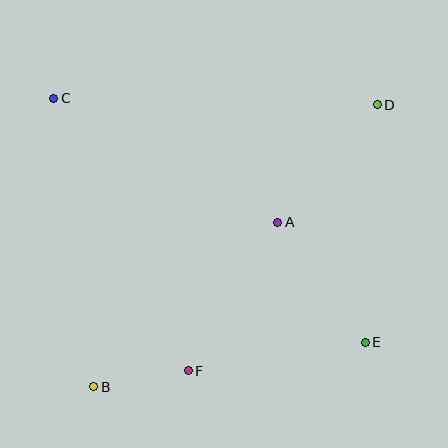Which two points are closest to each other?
Points B and F are closest to each other.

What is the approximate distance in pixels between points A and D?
The distance between A and D is approximately 154 pixels.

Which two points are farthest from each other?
Points B and D are farthest from each other.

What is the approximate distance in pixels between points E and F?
The distance between E and F is approximately 179 pixels.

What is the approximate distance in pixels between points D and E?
The distance between D and E is approximately 238 pixels.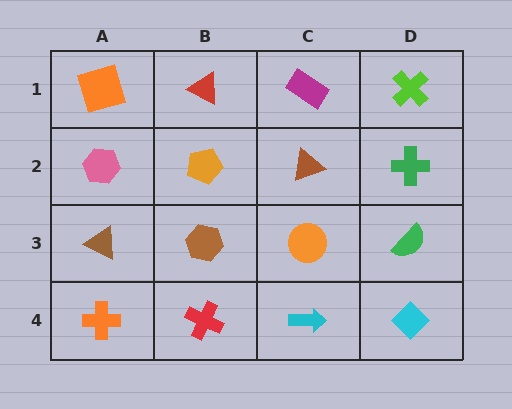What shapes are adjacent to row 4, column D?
A green semicircle (row 3, column D), a cyan arrow (row 4, column C).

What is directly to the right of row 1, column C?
A lime cross.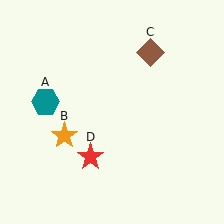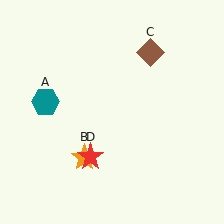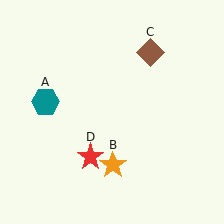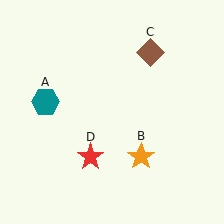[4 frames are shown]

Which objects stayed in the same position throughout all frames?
Teal hexagon (object A) and brown diamond (object C) and red star (object D) remained stationary.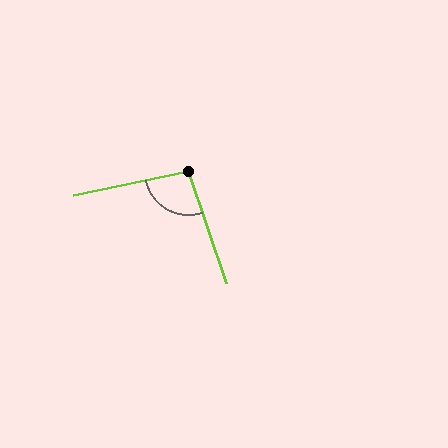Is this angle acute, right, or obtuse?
It is obtuse.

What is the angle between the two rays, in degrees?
Approximately 97 degrees.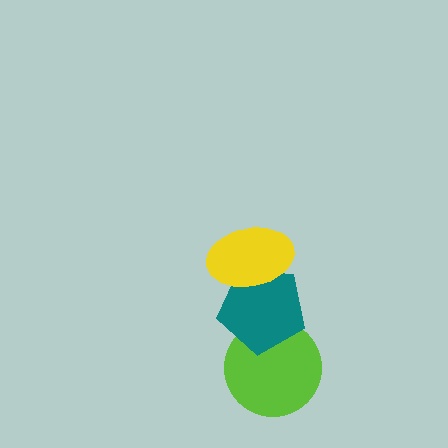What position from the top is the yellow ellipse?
The yellow ellipse is 1st from the top.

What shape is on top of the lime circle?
The teal pentagon is on top of the lime circle.